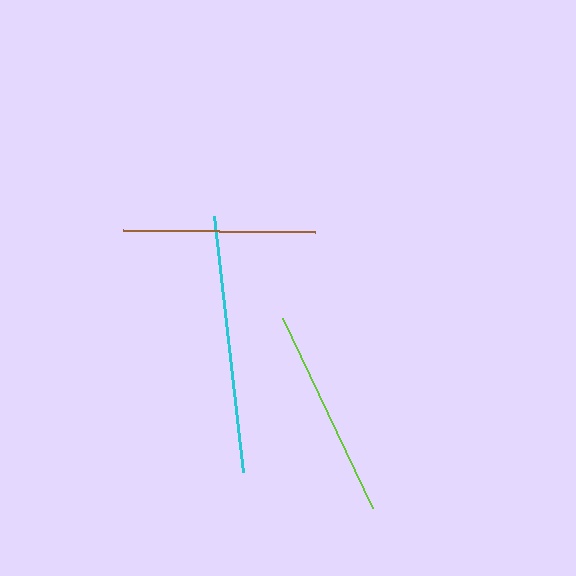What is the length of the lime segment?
The lime segment is approximately 211 pixels long.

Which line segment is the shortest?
The brown line is the shortest at approximately 193 pixels.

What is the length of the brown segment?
The brown segment is approximately 193 pixels long.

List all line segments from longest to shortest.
From longest to shortest: cyan, lime, brown.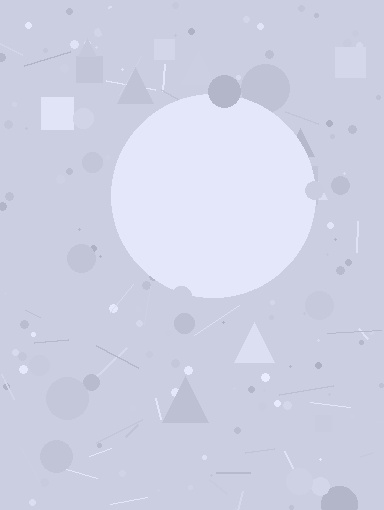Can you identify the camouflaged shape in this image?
The camouflaged shape is a circle.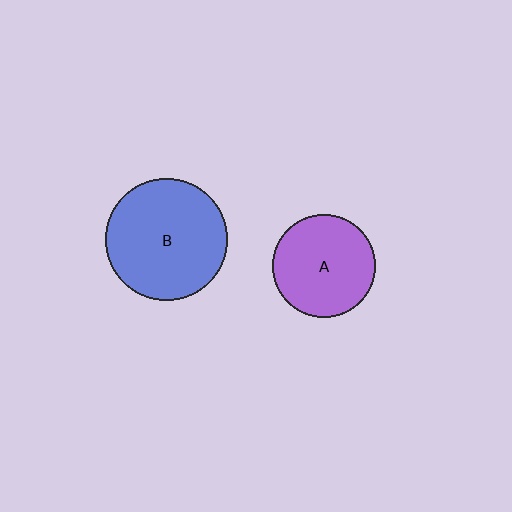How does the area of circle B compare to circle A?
Approximately 1.4 times.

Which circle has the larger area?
Circle B (blue).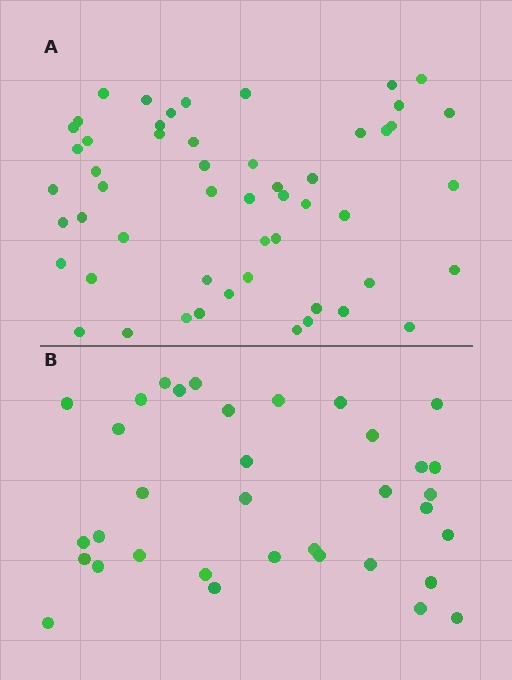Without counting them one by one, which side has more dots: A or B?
Region A (the top region) has more dots.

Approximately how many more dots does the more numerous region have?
Region A has approximately 20 more dots than region B.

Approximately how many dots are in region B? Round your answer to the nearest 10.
About 40 dots. (The exact count is 35, which rounds to 40.)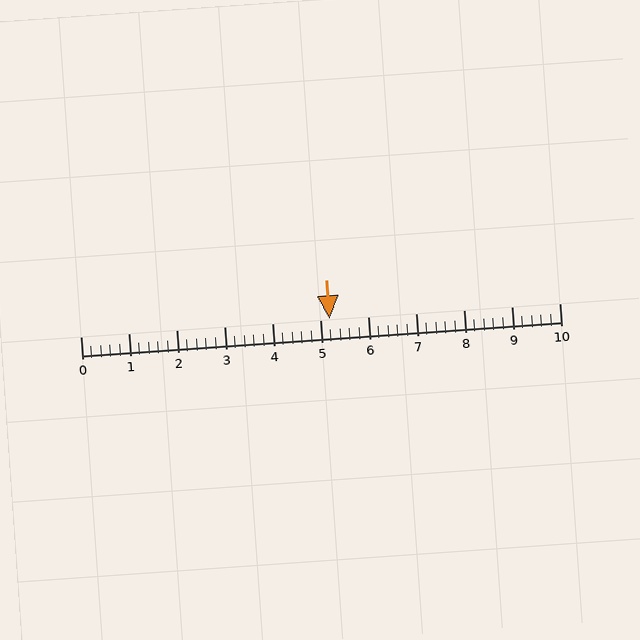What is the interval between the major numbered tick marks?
The major tick marks are spaced 1 units apart.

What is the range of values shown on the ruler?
The ruler shows values from 0 to 10.